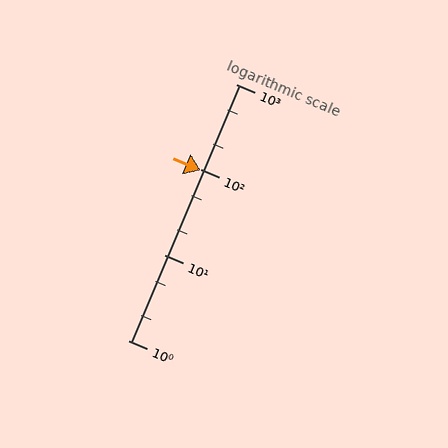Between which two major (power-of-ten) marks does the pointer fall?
The pointer is between 10 and 100.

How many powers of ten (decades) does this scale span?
The scale spans 3 decades, from 1 to 1000.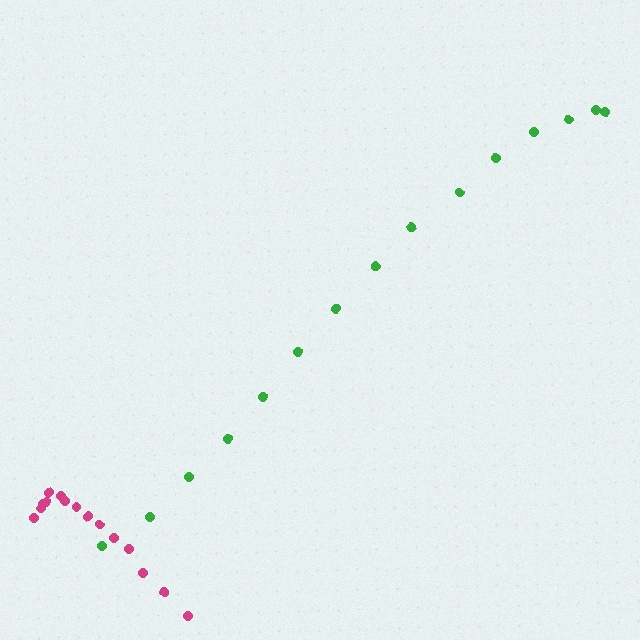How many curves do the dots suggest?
There are 2 distinct paths.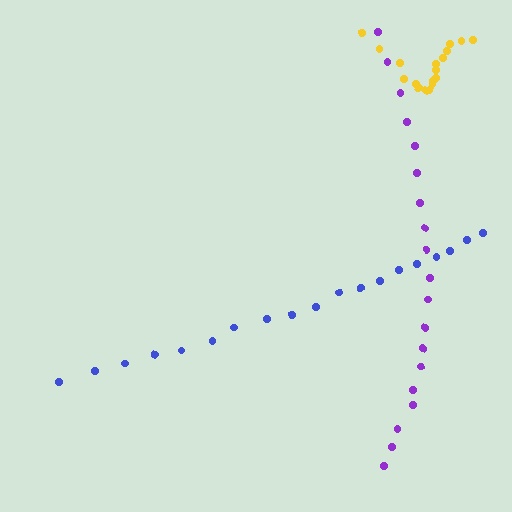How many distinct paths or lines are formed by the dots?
There are 3 distinct paths.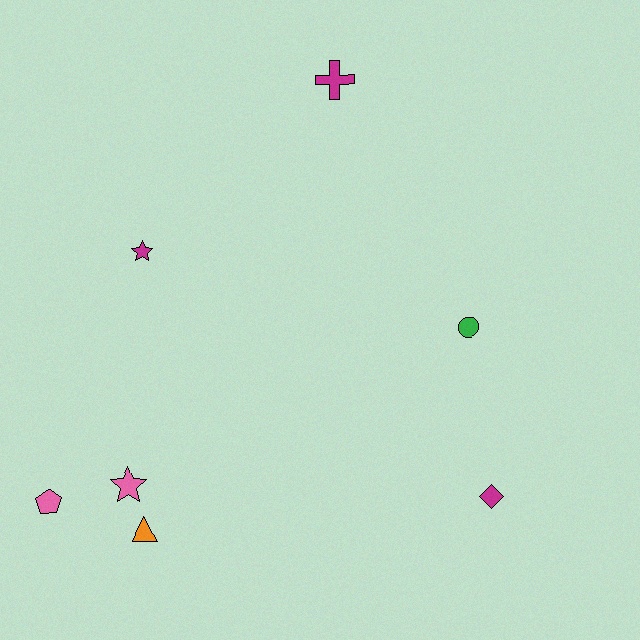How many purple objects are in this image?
There are no purple objects.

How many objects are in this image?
There are 7 objects.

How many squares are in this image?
There are no squares.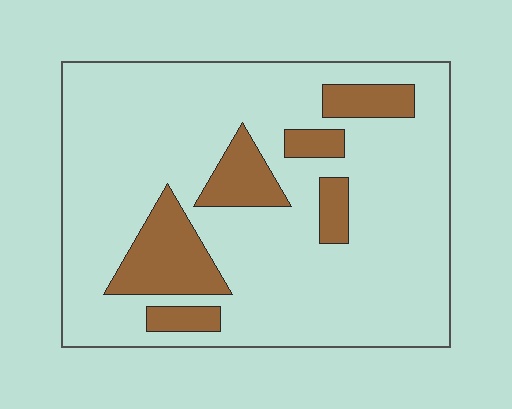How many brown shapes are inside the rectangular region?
6.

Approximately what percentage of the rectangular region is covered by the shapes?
Approximately 20%.